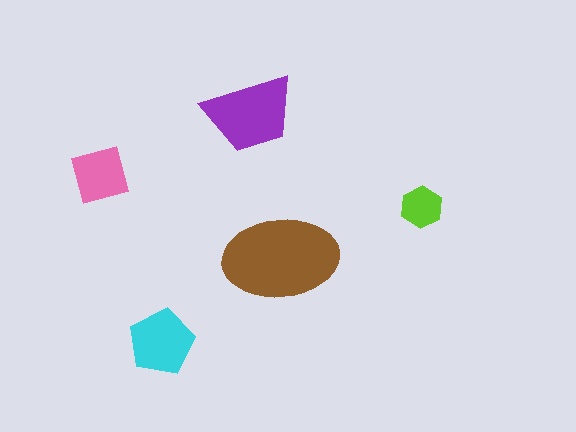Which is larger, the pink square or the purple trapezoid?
The purple trapezoid.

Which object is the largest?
The brown ellipse.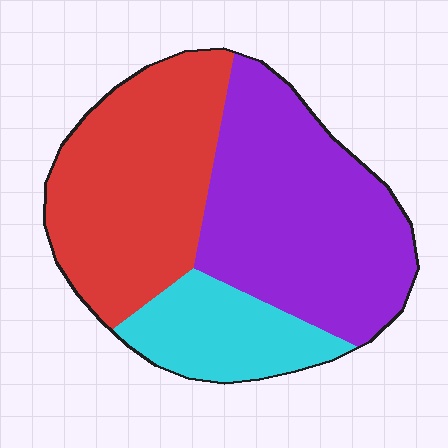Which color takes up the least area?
Cyan, at roughly 20%.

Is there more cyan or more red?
Red.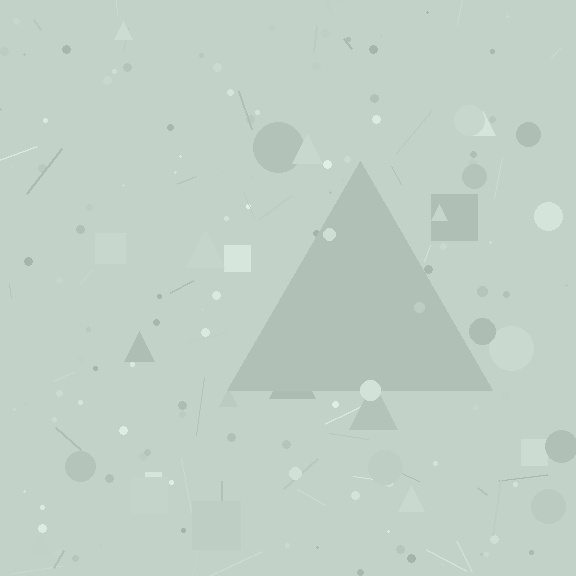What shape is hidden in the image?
A triangle is hidden in the image.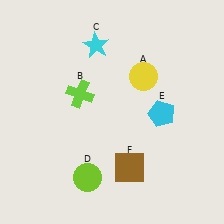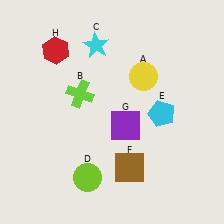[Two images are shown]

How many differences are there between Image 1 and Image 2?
There are 2 differences between the two images.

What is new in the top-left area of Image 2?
A red hexagon (H) was added in the top-left area of Image 2.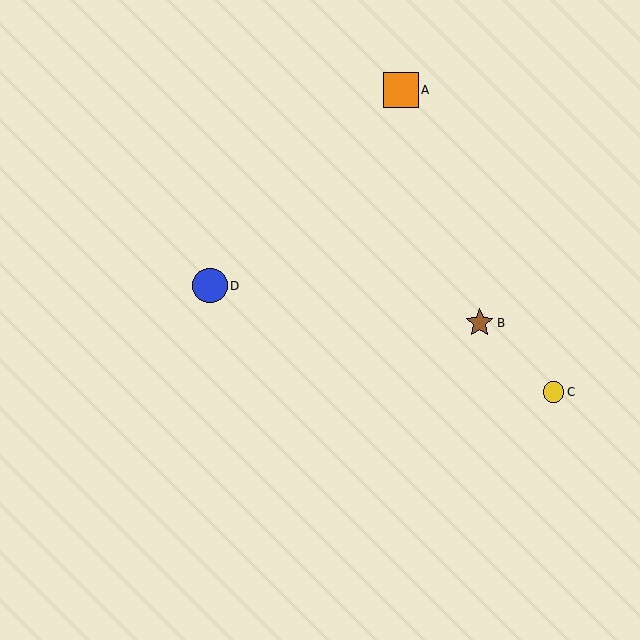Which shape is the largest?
The blue circle (labeled D) is the largest.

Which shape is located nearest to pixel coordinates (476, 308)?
The brown star (labeled B) at (480, 323) is nearest to that location.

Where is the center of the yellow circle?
The center of the yellow circle is at (554, 392).